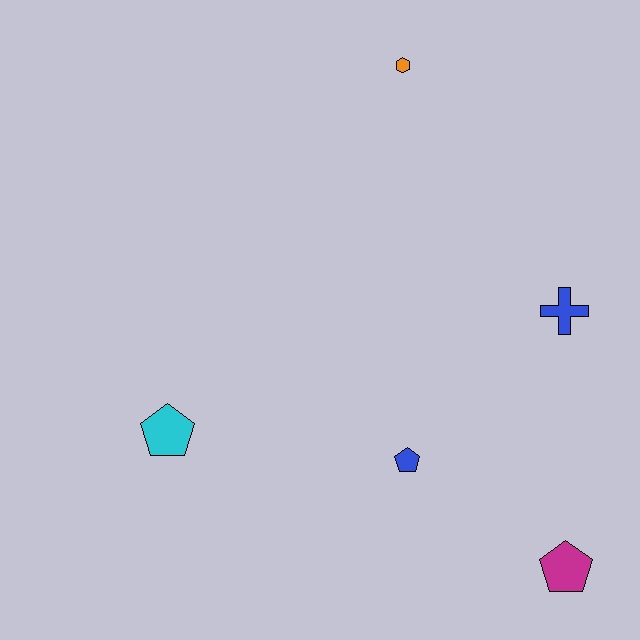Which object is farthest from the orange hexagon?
The magenta pentagon is farthest from the orange hexagon.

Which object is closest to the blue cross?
The blue pentagon is closest to the blue cross.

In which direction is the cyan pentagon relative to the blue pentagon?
The cyan pentagon is to the left of the blue pentagon.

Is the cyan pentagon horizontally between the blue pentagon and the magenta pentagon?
No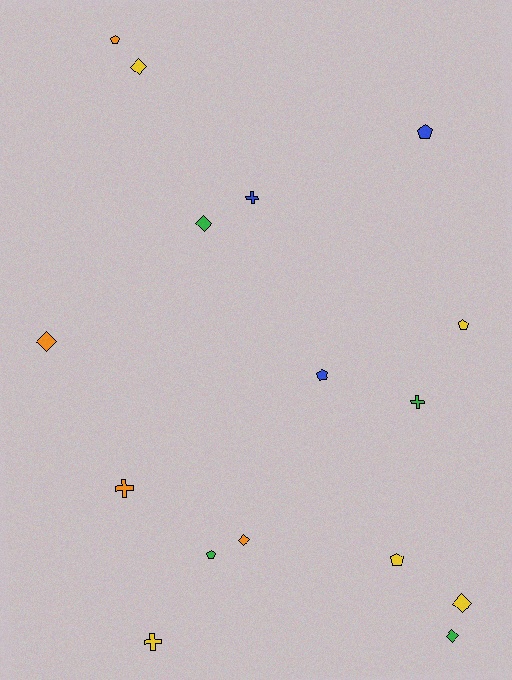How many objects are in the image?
There are 16 objects.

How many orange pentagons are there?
There is 1 orange pentagon.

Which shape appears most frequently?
Diamond, with 6 objects.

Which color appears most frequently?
Yellow, with 5 objects.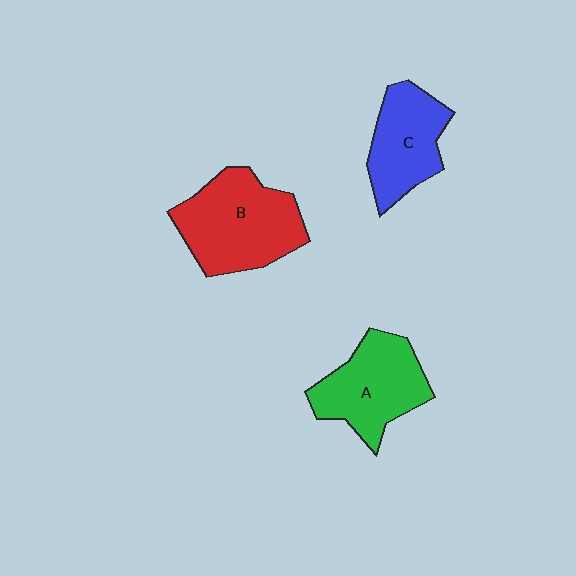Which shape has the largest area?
Shape B (red).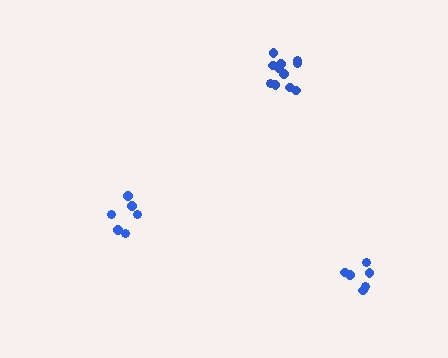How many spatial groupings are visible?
There are 3 spatial groupings.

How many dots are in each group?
Group 1: 11 dots, Group 2: 6 dots, Group 3: 6 dots (23 total).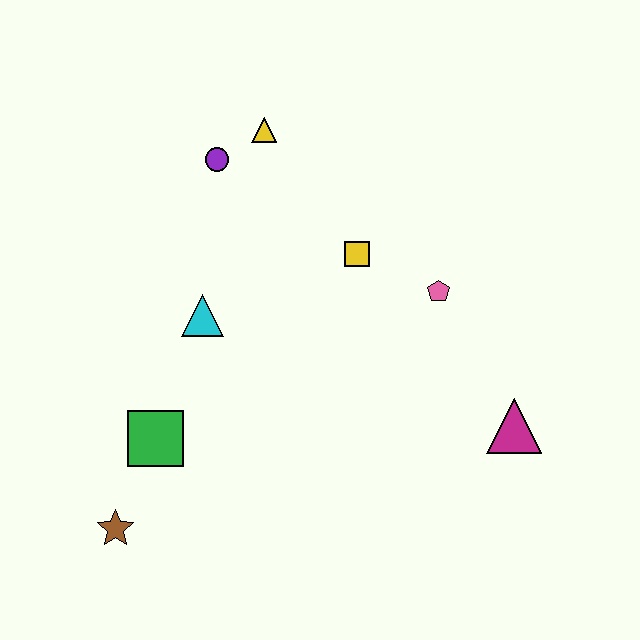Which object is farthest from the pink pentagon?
The brown star is farthest from the pink pentagon.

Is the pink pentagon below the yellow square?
Yes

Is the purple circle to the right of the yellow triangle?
No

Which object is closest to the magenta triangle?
The pink pentagon is closest to the magenta triangle.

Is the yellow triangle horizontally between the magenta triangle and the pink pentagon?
No